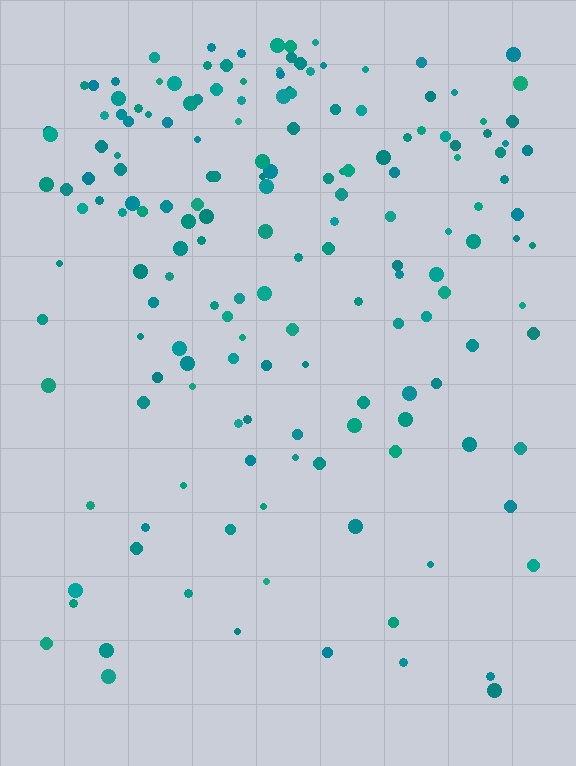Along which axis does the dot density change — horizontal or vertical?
Vertical.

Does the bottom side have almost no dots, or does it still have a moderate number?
Still a moderate number, just noticeably fewer than the top.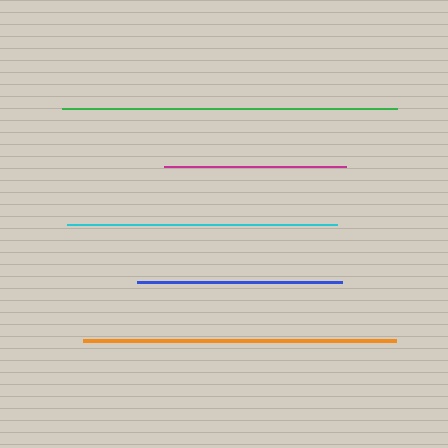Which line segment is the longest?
The green line is the longest at approximately 335 pixels.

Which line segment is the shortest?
The magenta line is the shortest at approximately 182 pixels.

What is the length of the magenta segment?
The magenta segment is approximately 182 pixels long.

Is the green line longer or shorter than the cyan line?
The green line is longer than the cyan line.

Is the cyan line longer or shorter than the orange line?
The orange line is longer than the cyan line.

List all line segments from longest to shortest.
From longest to shortest: green, orange, cyan, blue, magenta.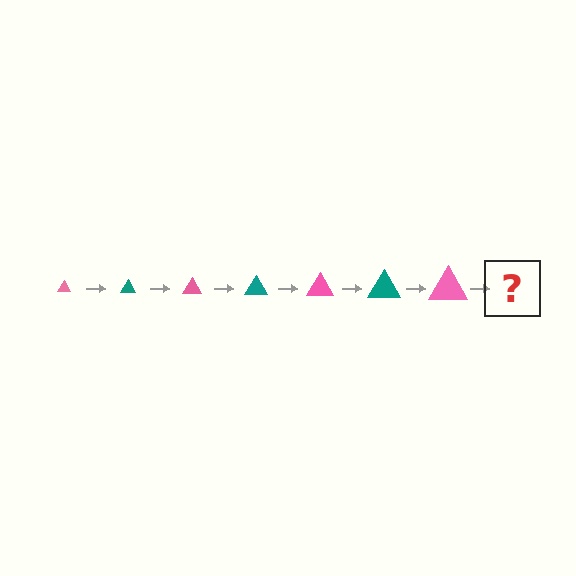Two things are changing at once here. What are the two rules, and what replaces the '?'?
The two rules are that the triangle grows larger each step and the color cycles through pink and teal. The '?' should be a teal triangle, larger than the previous one.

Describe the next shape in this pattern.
It should be a teal triangle, larger than the previous one.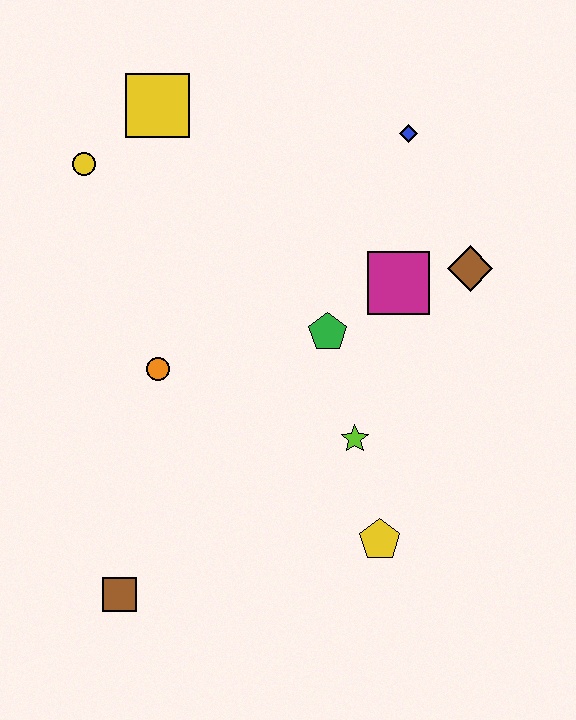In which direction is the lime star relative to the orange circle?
The lime star is to the right of the orange circle.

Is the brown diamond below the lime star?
No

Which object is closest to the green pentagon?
The magenta square is closest to the green pentagon.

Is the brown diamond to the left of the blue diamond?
No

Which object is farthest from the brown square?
The blue diamond is farthest from the brown square.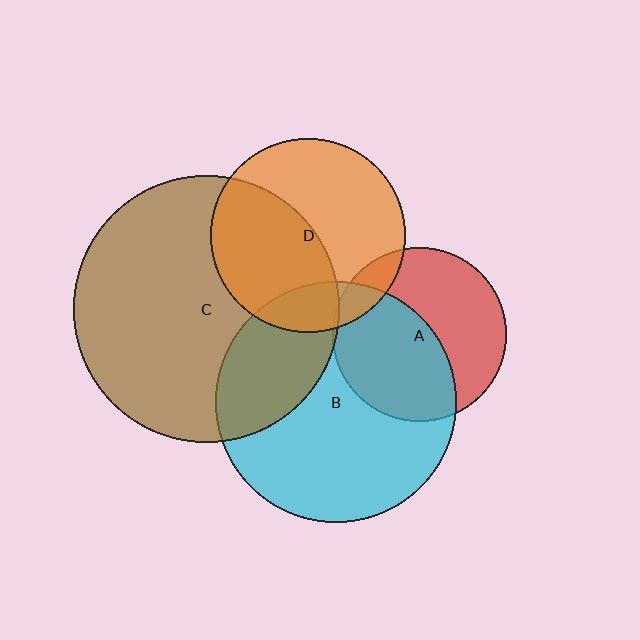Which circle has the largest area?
Circle C (brown).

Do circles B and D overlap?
Yes.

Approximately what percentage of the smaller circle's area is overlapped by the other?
Approximately 15%.